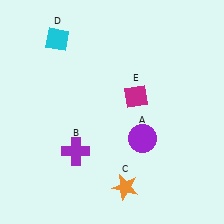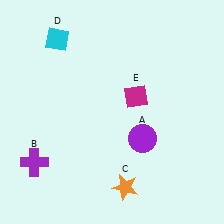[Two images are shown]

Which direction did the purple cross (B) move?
The purple cross (B) moved left.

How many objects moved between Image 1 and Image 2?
1 object moved between the two images.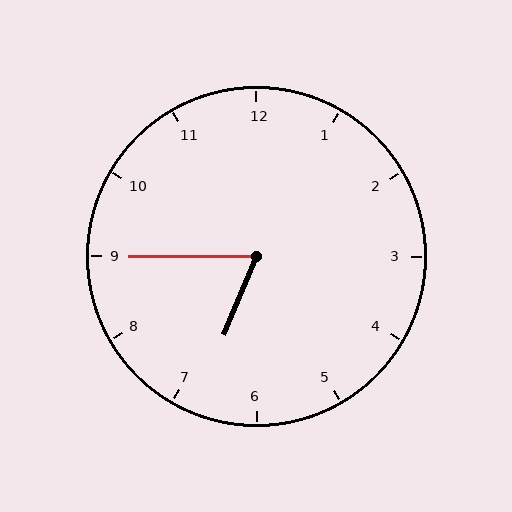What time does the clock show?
6:45.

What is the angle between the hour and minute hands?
Approximately 68 degrees.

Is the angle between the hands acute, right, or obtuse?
It is acute.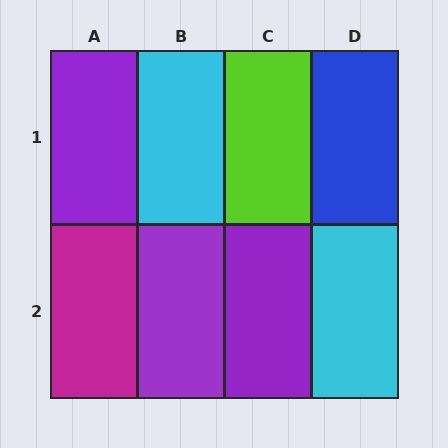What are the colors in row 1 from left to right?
Purple, cyan, lime, blue.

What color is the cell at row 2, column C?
Purple.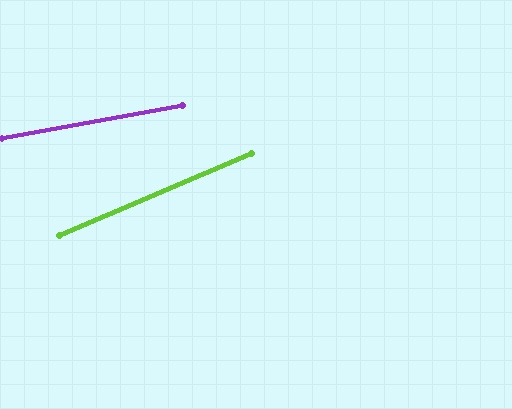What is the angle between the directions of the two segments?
Approximately 13 degrees.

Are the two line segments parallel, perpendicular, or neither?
Neither parallel nor perpendicular — they differ by about 13°.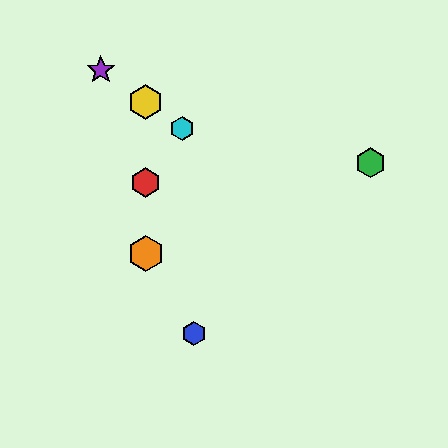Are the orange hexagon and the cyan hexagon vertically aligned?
No, the orange hexagon is at x≈146 and the cyan hexagon is at x≈182.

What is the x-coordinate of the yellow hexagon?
The yellow hexagon is at x≈146.